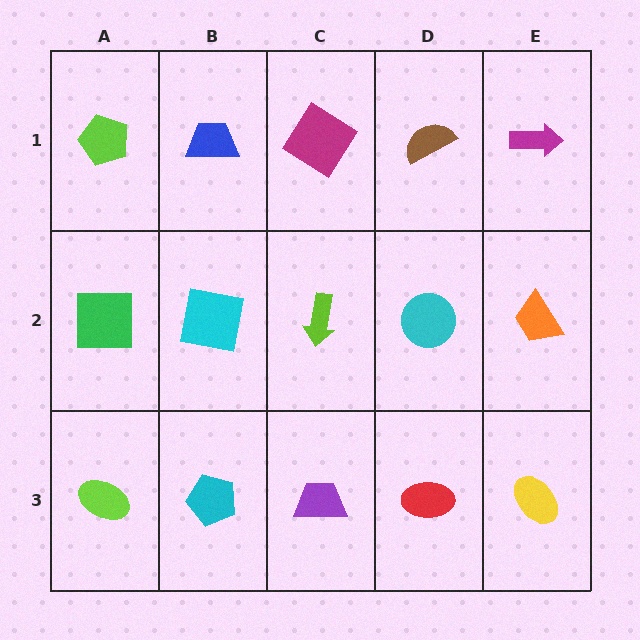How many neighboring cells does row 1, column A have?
2.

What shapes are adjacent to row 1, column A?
A green square (row 2, column A), a blue trapezoid (row 1, column B).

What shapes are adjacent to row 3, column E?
An orange trapezoid (row 2, column E), a red ellipse (row 3, column D).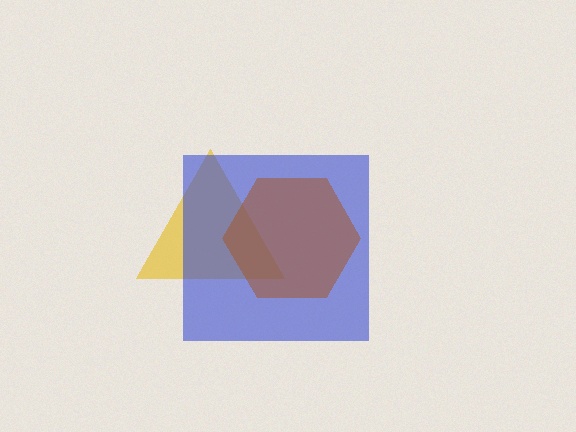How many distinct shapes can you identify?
There are 3 distinct shapes: a yellow triangle, a blue square, a brown hexagon.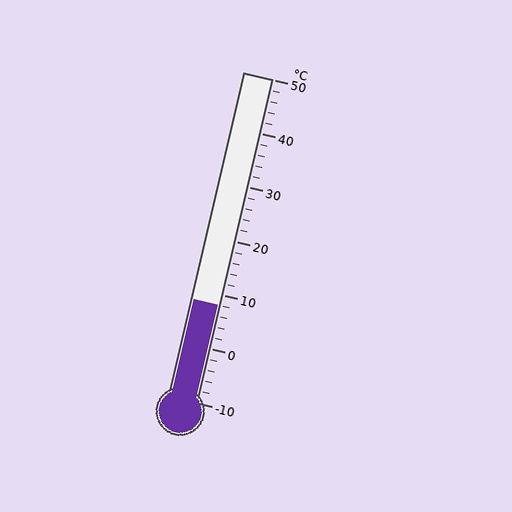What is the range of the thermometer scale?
The thermometer scale ranges from -10°C to 50°C.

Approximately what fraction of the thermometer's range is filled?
The thermometer is filled to approximately 30% of its range.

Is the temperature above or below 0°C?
The temperature is above 0°C.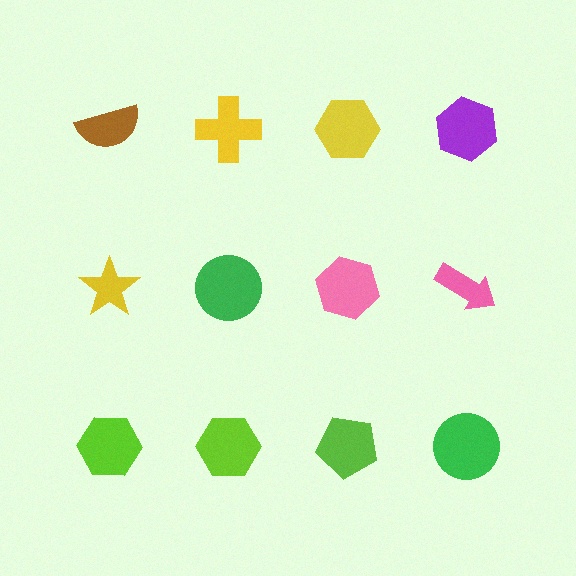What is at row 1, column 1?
A brown semicircle.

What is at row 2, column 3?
A pink hexagon.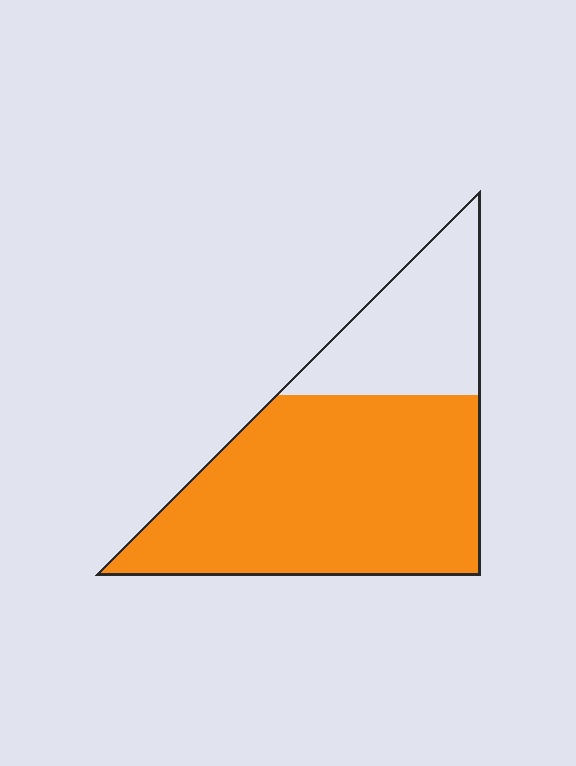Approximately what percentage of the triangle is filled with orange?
Approximately 70%.